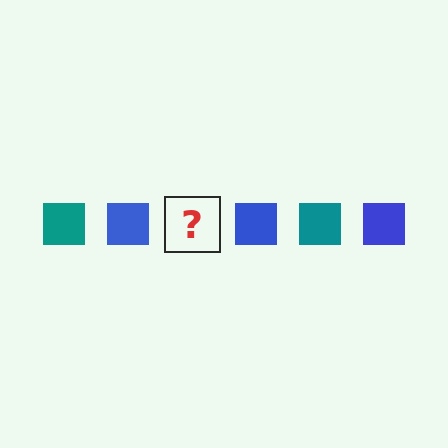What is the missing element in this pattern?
The missing element is a teal square.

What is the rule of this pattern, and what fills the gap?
The rule is that the pattern cycles through teal, blue squares. The gap should be filled with a teal square.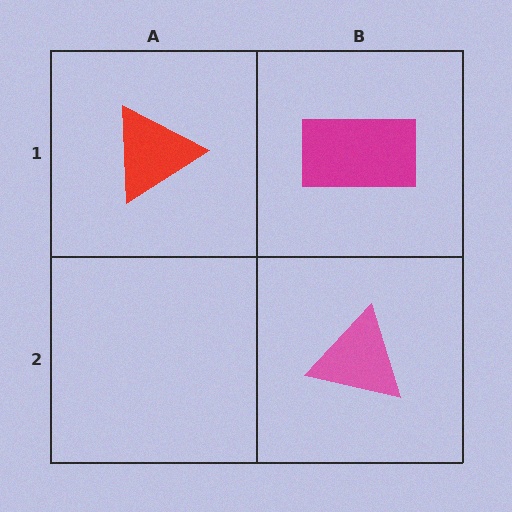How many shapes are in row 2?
1 shape.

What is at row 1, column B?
A magenta rectangle.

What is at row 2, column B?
A pink triangle.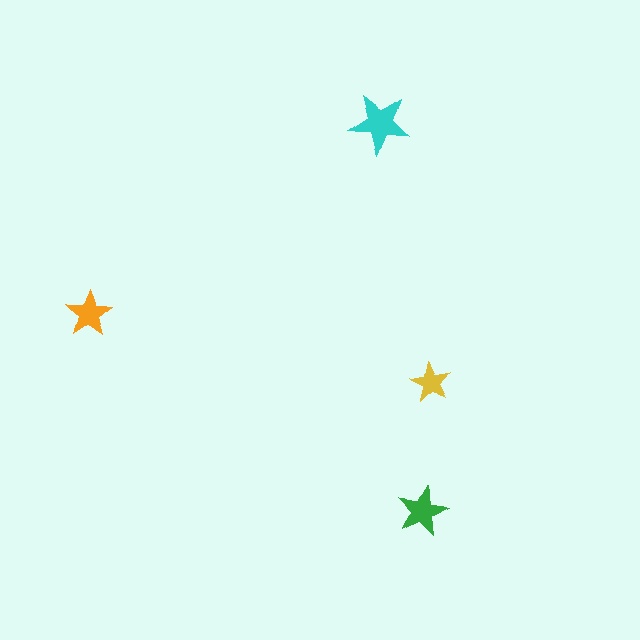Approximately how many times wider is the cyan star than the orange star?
About 1.5 times wider.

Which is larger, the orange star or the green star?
The green one.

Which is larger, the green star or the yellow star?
The green one.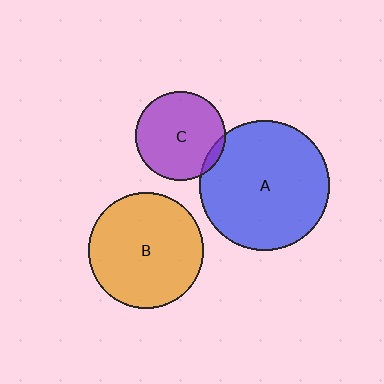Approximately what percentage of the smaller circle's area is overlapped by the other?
Approximately 5%.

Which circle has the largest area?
Circle A (blue).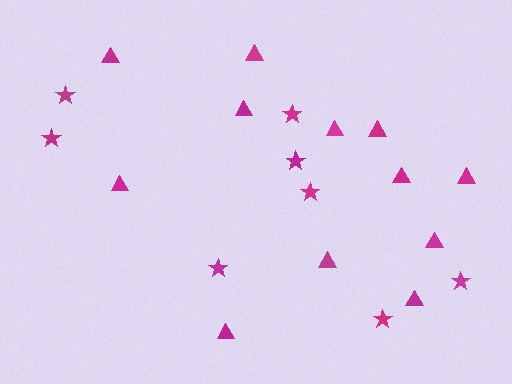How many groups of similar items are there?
There are 2 groups: one group of stars (8) and one group of triangles (12).